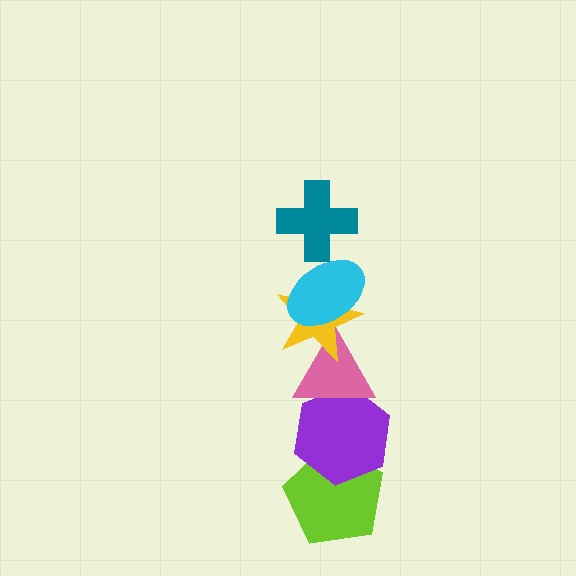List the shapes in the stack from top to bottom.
From top to bottom: the teal cross, the cyan ellipse, the yellow star, the pink triangle, the purple hexagon, the lime pentagon.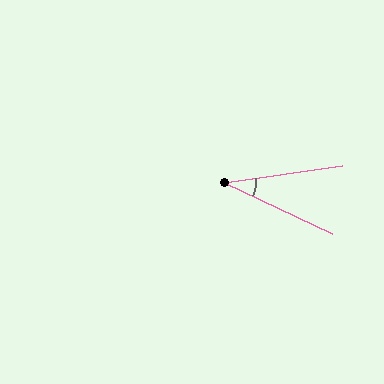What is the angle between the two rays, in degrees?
Approximately 34 degrees.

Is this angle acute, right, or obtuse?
It is acute.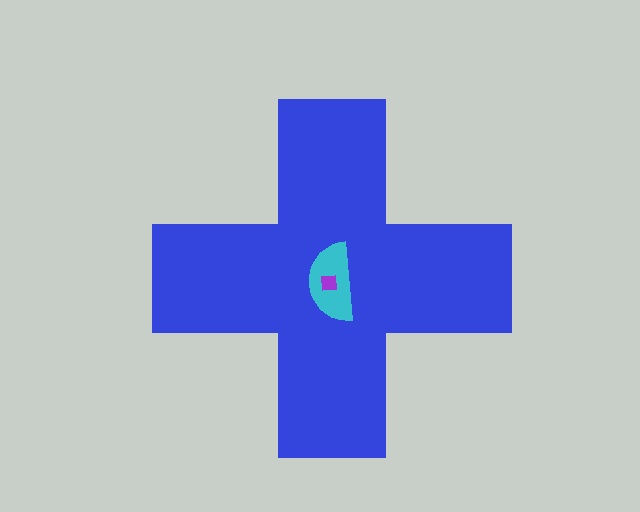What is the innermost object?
The purple square.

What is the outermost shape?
The blue cross.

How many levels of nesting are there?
3.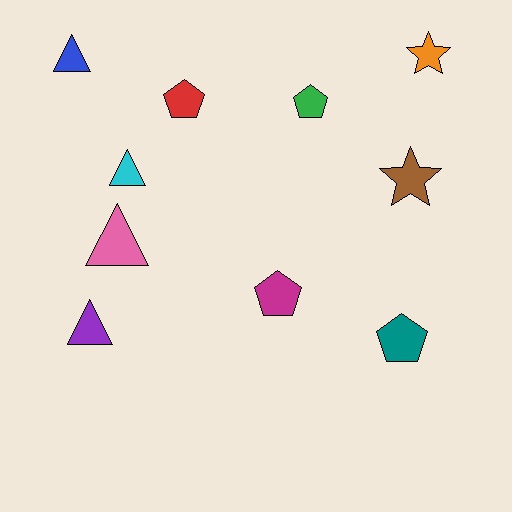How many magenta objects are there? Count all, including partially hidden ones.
There is 1 magenta object.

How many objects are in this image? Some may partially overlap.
There are 10 objects.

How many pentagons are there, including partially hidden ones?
There are 4 pentagons.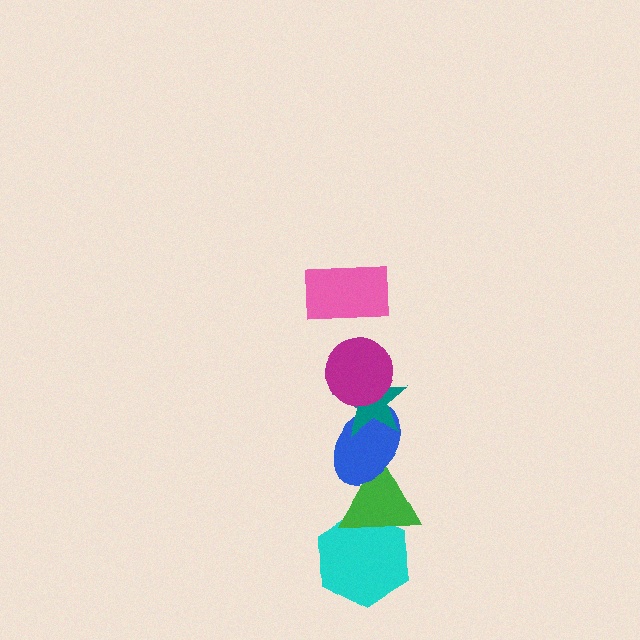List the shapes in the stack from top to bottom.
From top to bottom: the pink rectangle, the magenta circle, the teal star, the blue ellipse, the green triangle, the cyan hexagon.